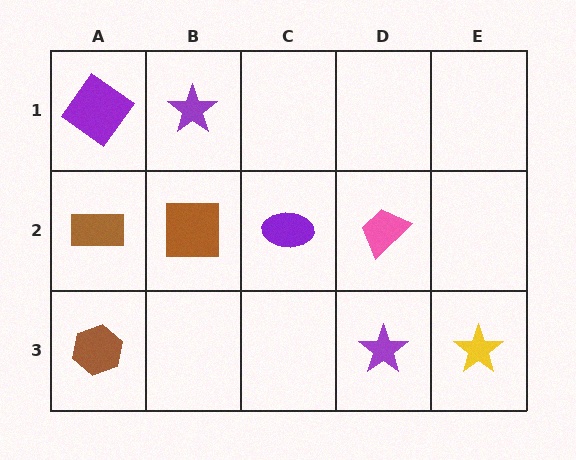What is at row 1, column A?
A purple diamond.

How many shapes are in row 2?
4 shapes.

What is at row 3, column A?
A brown hexagon.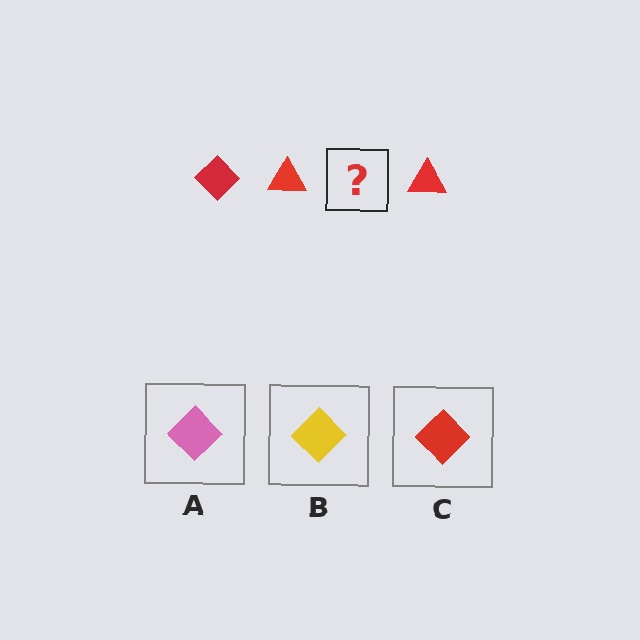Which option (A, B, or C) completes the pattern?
C.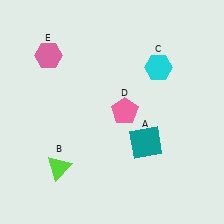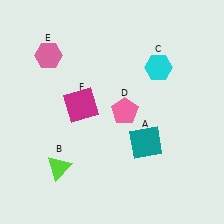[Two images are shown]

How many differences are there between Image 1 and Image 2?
There is 1 difference between the two images.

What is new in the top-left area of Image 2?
A magenta square (F) was added in the top-left area of Image 2.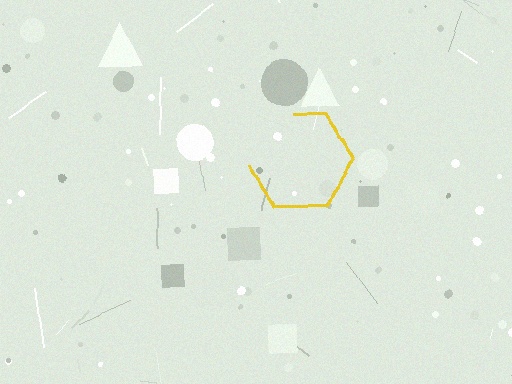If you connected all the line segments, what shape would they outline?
They would outline a hexagon.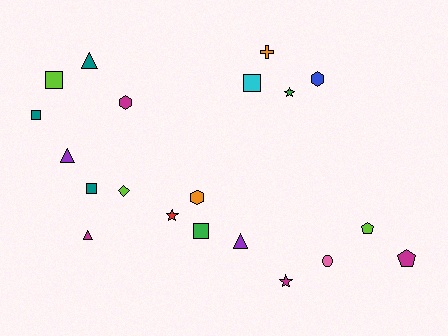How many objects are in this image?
There are 20 objects.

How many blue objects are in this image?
There is 1 blue object.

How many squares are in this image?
There are 5 squares.